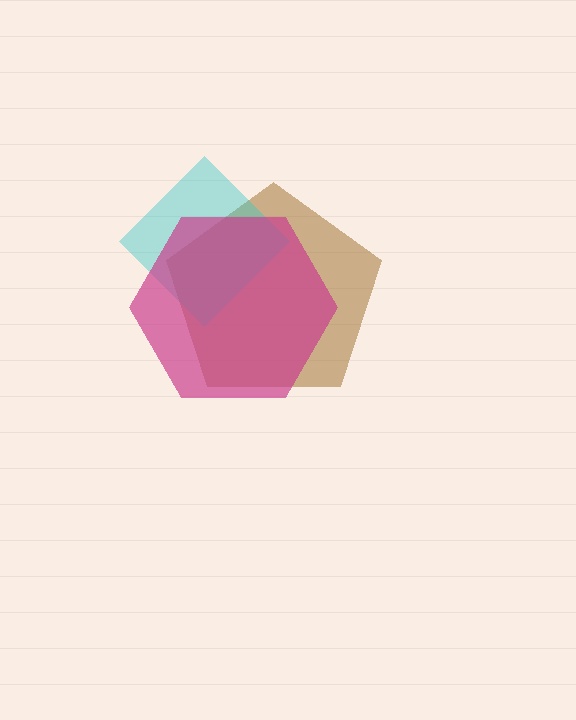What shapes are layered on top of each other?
The layered shapes are: a brown pentagon, a cyan diamond, a magenta hexagon.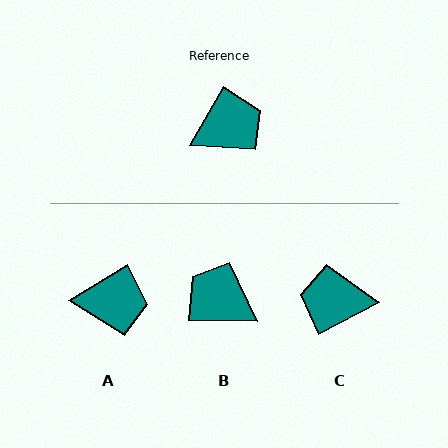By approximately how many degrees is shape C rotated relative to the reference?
Approximately 147 degrees counter-clockwise.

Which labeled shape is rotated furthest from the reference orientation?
C, about 147 degrees away.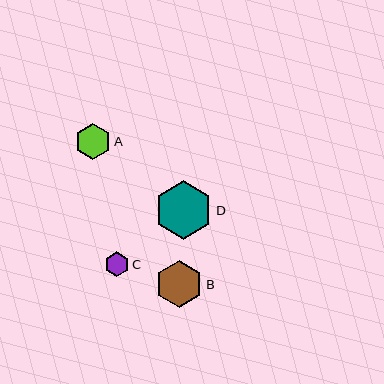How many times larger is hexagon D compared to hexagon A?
Hexagon D is approximately 1.6 times the size of hexagon A.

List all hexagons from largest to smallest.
From largest to smallest: D, B, A, C.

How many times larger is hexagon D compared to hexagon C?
Hexagon D is approximately 2.4 times the size of hexagon C.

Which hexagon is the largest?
Hexagon D is the largest with a size of approximately 58 pixels.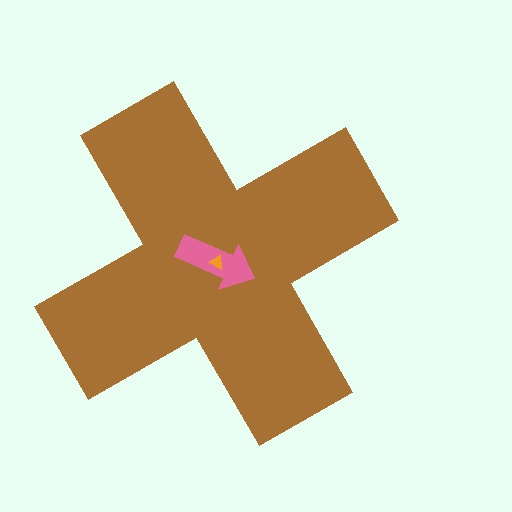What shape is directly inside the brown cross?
The pink arrow.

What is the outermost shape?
The brown cross.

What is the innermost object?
The orange triangle.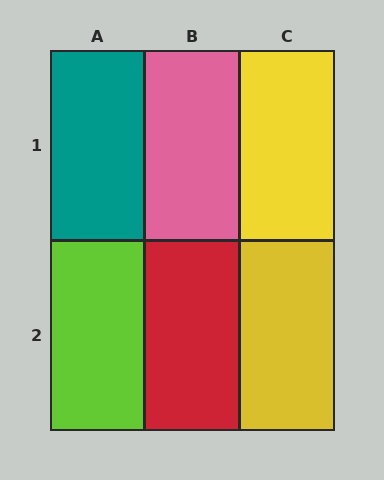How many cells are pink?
1 cell is pink.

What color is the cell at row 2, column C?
Yellow.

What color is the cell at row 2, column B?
Red.